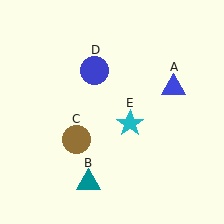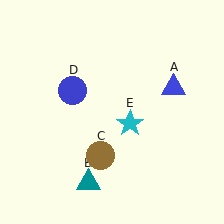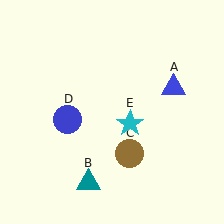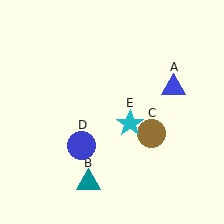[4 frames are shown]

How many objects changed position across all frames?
2 objects changed position: brown circle (object C), blue circle (object D).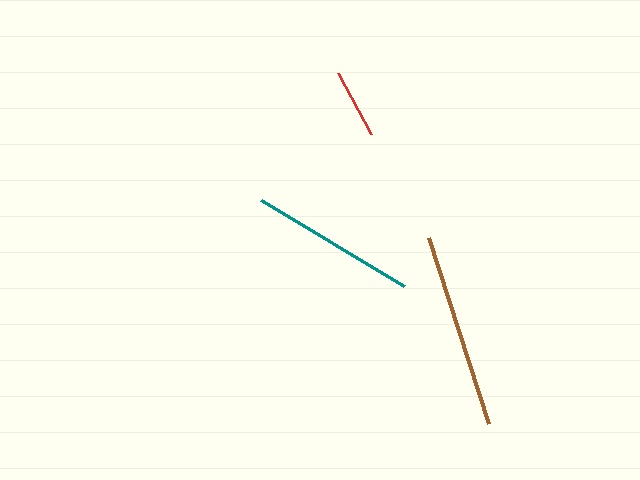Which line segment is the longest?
The brown line is the longest at approximately 195 pixels.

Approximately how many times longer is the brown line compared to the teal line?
The brown line is approximately 1.2 times the length of the teal line.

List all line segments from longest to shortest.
From longest to shortest: brown, teal, red.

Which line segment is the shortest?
The red line is the shortest at approximately 70 pixels.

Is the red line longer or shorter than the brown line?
The brown line is longer than the red line.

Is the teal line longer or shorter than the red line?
The teal line is longer than the red line.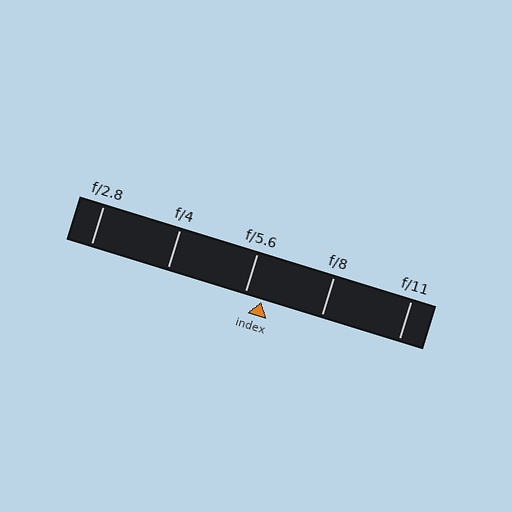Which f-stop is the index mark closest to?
The index mark is closest to f/5.6.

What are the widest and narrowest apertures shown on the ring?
The widest aperture shown is f/2.8 and the narrowest is f/11.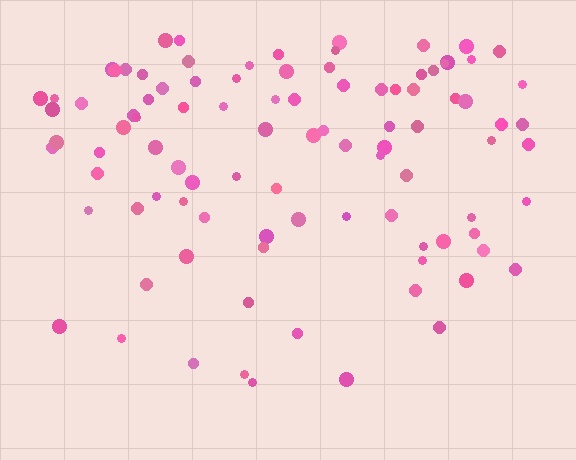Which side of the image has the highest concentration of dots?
The top.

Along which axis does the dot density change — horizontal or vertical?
Vertical.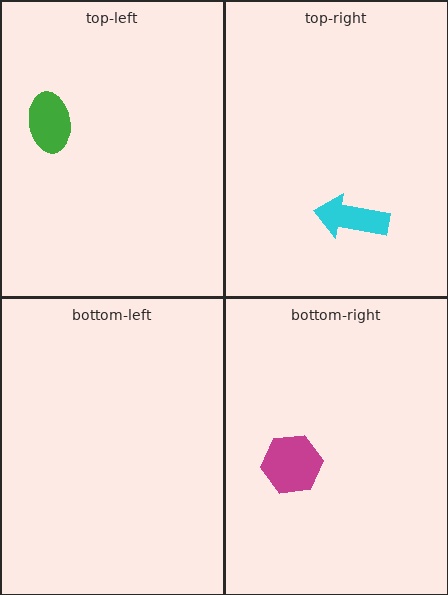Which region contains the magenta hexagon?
The bottom-right region.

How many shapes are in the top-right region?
1.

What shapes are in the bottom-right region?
The magenta hexagon.